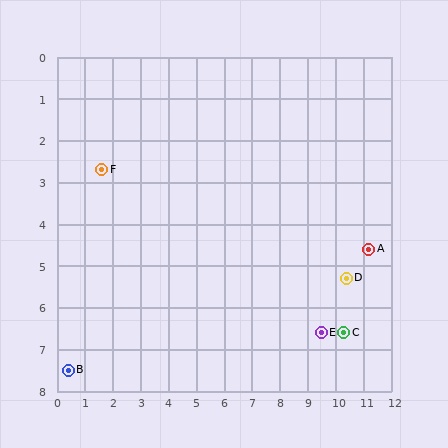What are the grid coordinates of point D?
Point D is at approximately (10.4, 5.3).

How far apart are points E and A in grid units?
Points E and A are about 2.6 grid units apart.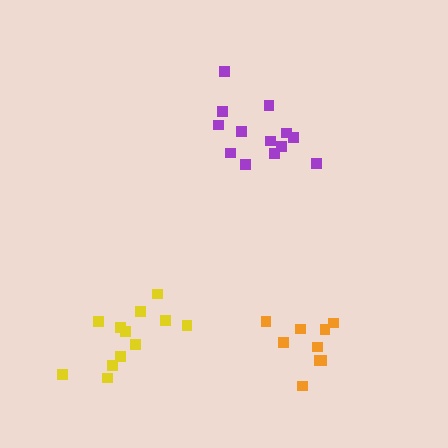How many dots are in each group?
Group 1: 13 dots, Group 2: 9 dots, Group 3: 12 dots (34 total).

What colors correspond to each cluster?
The clusters are colored: purple, orange, yellow.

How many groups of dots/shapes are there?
There are 3 groups.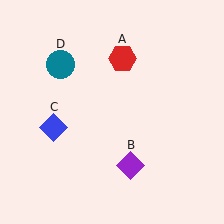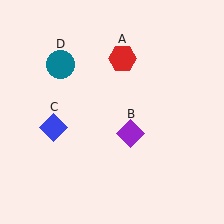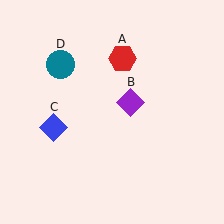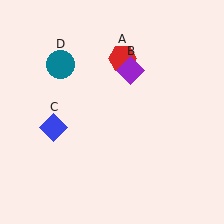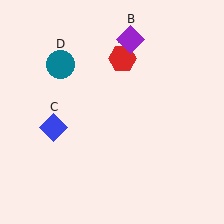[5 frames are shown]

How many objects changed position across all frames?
1 object changed position: purple diamond (object B).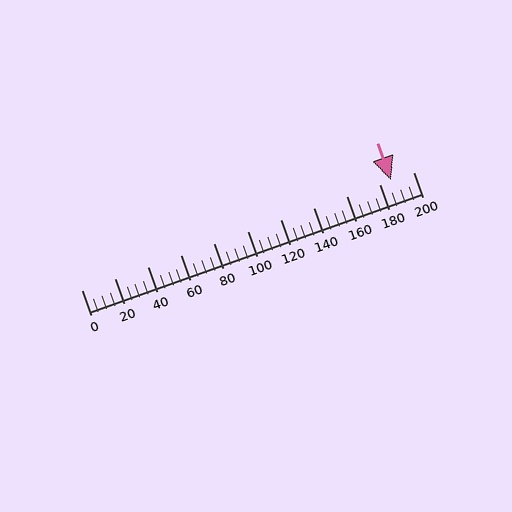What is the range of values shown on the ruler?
The ruler shows values from 0 to 200.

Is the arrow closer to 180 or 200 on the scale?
The arrow is closer to 180.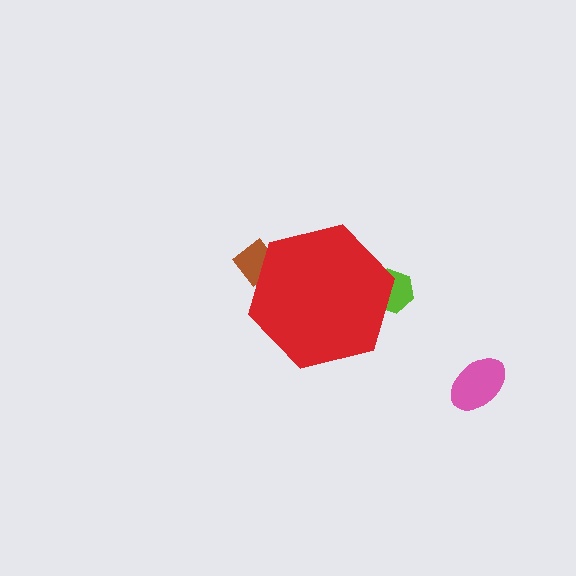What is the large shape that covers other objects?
A red hexagon.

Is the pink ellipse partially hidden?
No, the pink ellipse is fully visible.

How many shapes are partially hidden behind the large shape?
2 shapes are partially hidden.